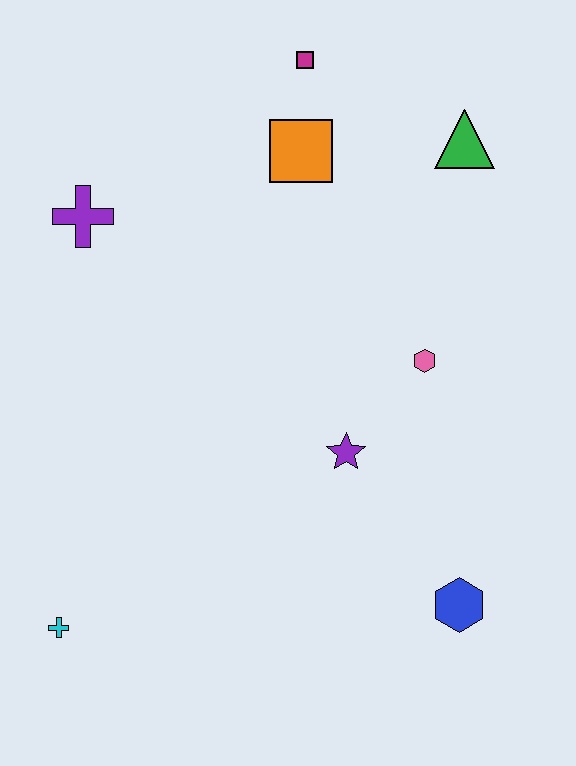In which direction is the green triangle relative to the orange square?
The green triangle is to the right of the orange square.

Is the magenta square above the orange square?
Yes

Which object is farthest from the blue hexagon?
The magenta square is farthest from the blue hexagon.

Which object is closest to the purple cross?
The orange square is closest to the purple cross.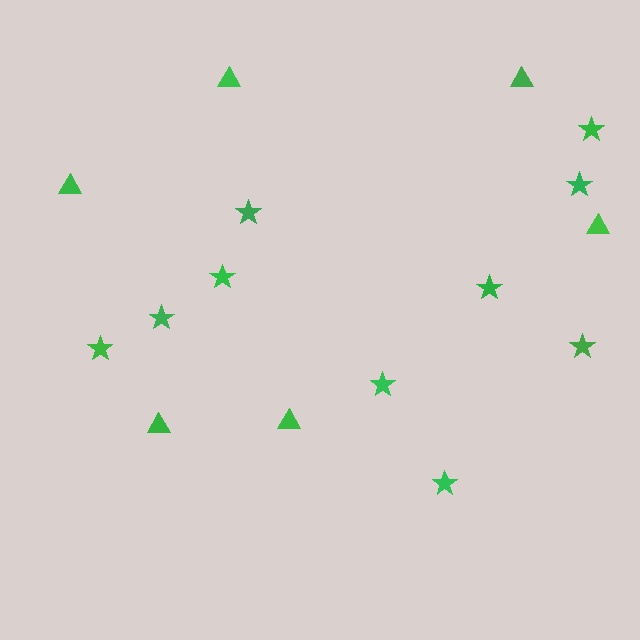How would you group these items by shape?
There are 2 groups: one group of triangles (6) and one group of stars (10).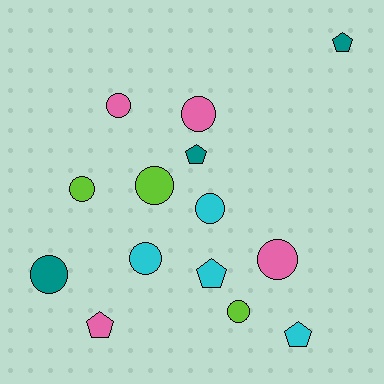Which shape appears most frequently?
Circle, with 9 objects.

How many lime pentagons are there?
There are no lime pentagons.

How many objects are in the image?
There are 14 objects.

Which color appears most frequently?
Pink, with 4 objects.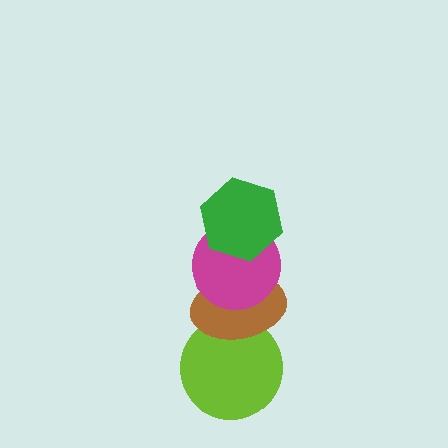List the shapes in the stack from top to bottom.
From top to bottom: the green hexagon, the magenta circle, the brown ellipse, the lime circle.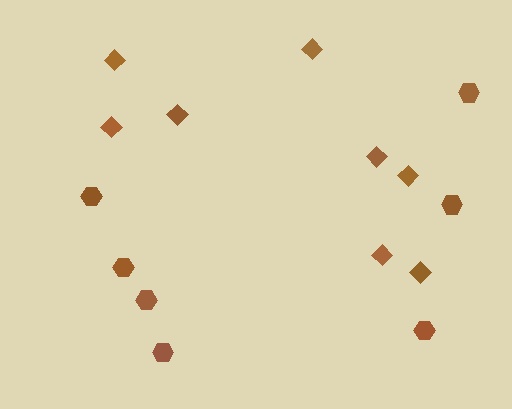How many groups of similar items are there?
There are 2 groups: one group of diamonds (8) and one group of hexagons (7).